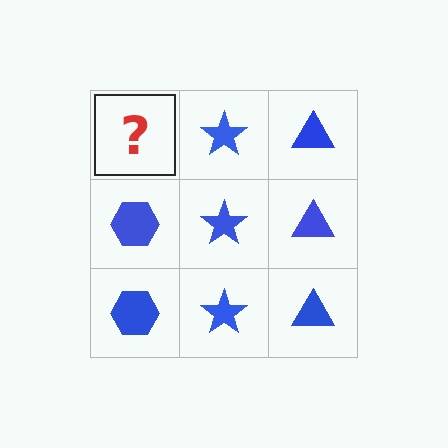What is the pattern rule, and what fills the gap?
The rule is that each column has a consistent shape. The gap should be filled with a blue hexagon.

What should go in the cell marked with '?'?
The missing cell should contain a blue hexagon.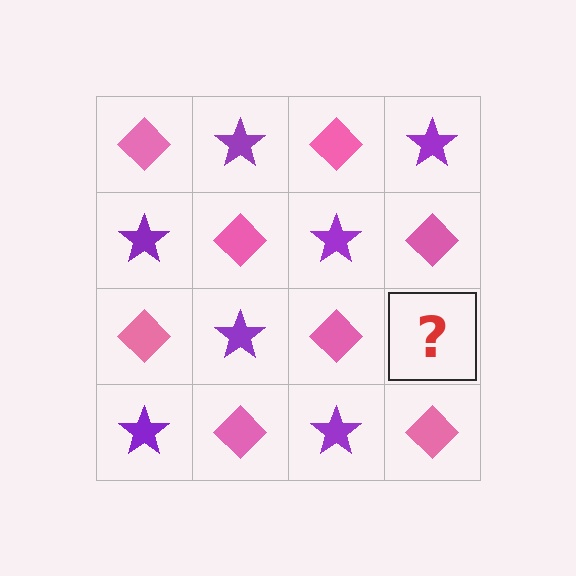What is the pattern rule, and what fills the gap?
The rule is that it alternates pink diamond and purple star in a checkerboard pattern. The gap should be filled with a purple star.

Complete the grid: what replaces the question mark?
The question mark should be replaced with a purple star.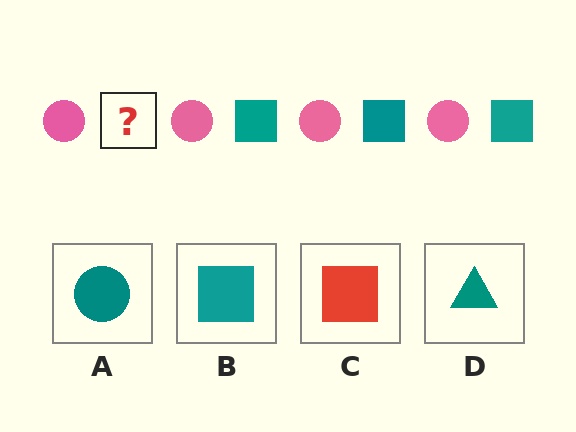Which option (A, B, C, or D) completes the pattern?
B.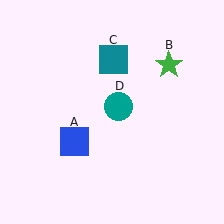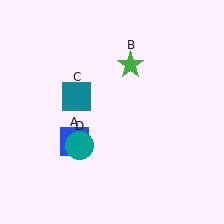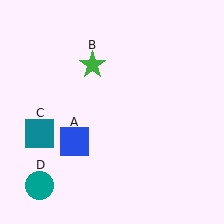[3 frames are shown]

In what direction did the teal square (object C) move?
The teal square (object C) moved down and to the left.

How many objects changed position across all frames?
3 objects changed position: green star (object B), teal square (object C), teal circle (object D).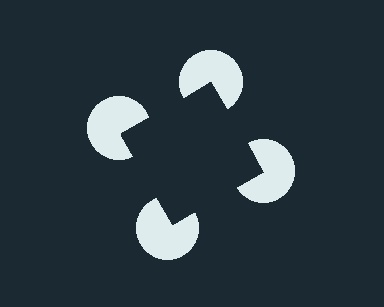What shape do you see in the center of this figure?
An illusory square — its edges are inferred from the aligned wedge cuts in the pac-man discs, not physically drawn.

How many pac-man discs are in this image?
There are 4 — one at each vertex of the illusory square.